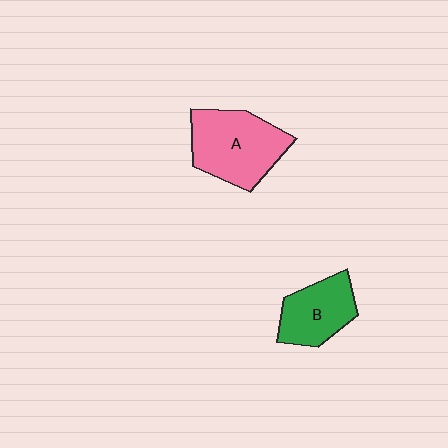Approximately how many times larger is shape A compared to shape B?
Approximately 1.4 times.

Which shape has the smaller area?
Shape B (green).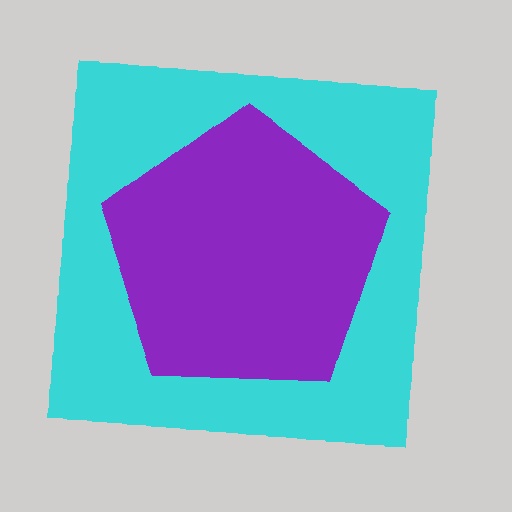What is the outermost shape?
The cyan square.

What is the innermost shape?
The purple pentagon.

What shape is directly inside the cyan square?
The purple pentagon.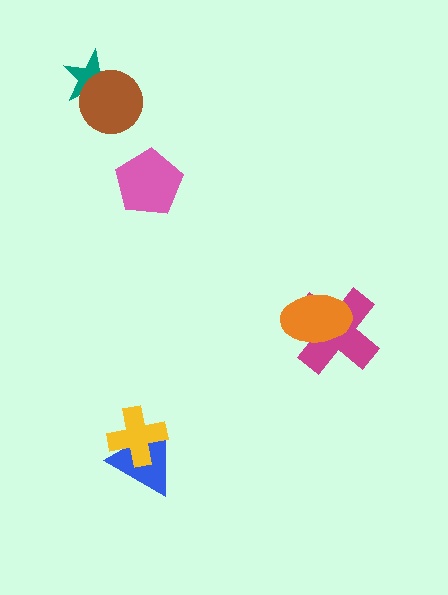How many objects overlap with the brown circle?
1 object overlaps with the brown circle.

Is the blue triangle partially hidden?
Yes, it is partially covered by another shape.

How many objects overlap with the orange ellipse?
1 object overlaps with the orange ellipse.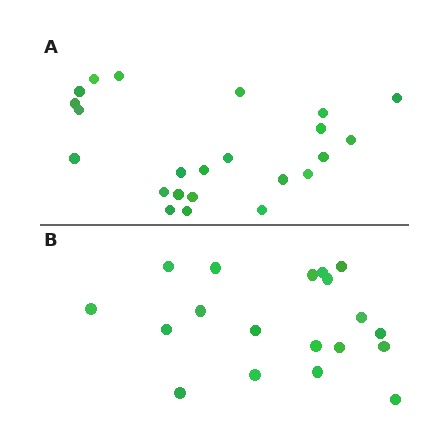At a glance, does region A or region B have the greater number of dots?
Region A (the top region) has more dots.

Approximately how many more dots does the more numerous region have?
Region A has about 4 more dots than region B.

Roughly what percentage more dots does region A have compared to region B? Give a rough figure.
About 20% more.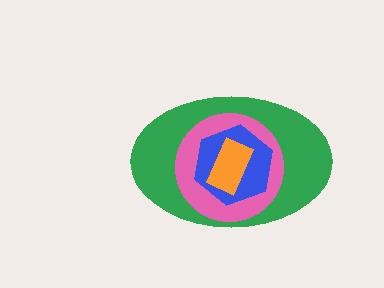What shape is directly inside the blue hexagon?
The orange rectangle.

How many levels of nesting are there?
4.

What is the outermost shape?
The green ellipse.